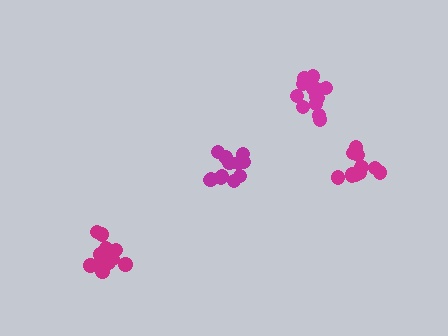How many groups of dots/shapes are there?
There are 4 groups.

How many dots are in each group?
Group 1: 12 dots, Group 2: 12 dots, Group 3: 13 dots, Group 4: 12 dots (49 total).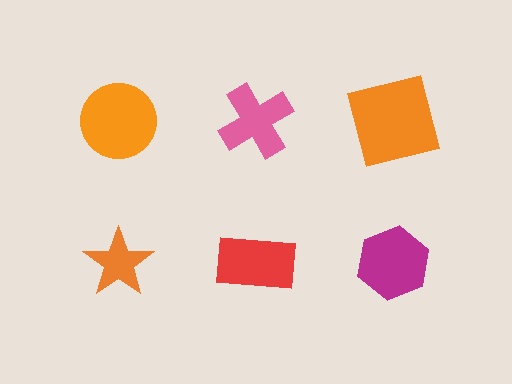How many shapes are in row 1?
3 shapes.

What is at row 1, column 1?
An orange circle.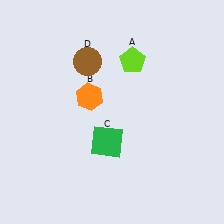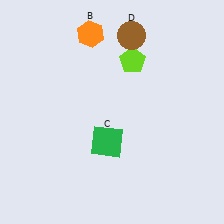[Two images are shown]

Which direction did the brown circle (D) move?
The brown circle (D) moved right.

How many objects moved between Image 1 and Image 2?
2 objects moved between the two images.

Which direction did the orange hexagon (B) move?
The orange hexagon (B) moved up.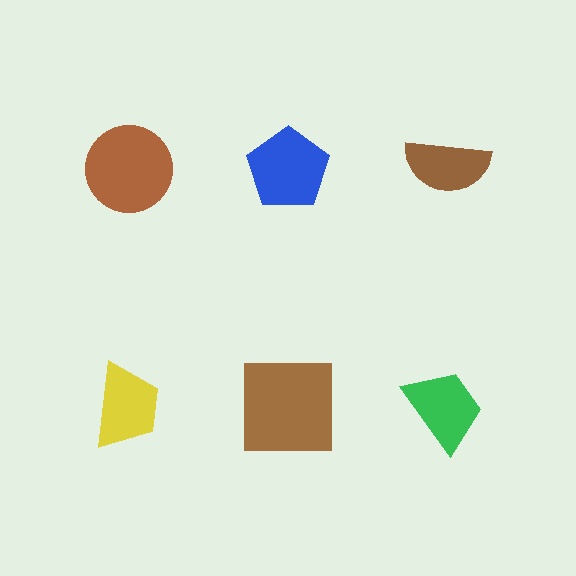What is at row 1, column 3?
A brown semicircle.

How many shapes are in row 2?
3 shapes.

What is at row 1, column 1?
A brown circle.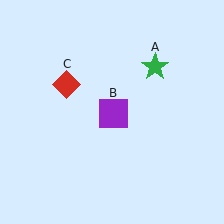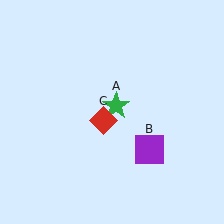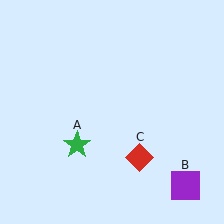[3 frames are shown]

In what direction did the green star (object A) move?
The green star (object A) moved down and to the left.